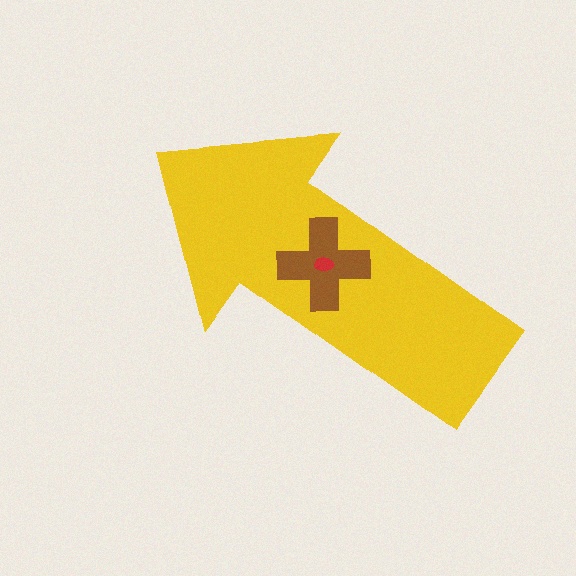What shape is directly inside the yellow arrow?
The brown cross.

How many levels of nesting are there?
3.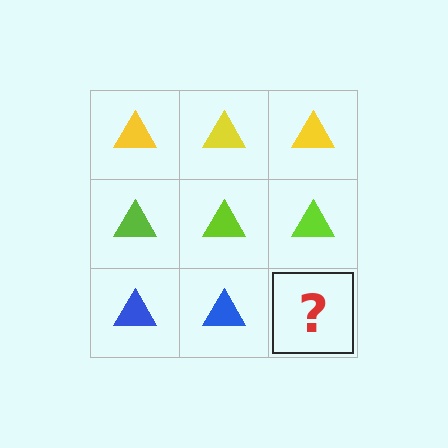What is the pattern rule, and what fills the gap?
The rule is that each row has a consistent color. The gap should be filled with a blue triangle.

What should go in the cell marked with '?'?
The missing cell should contain a blue triangle.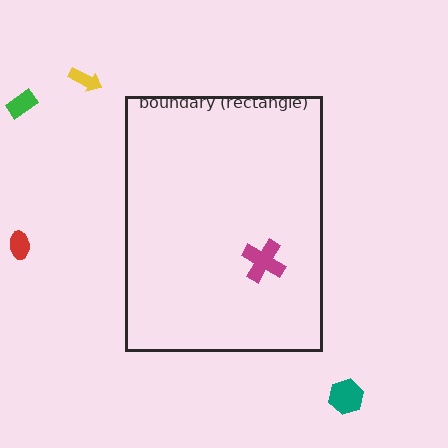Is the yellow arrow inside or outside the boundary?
Outside.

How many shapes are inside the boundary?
1 inside, 4 outside.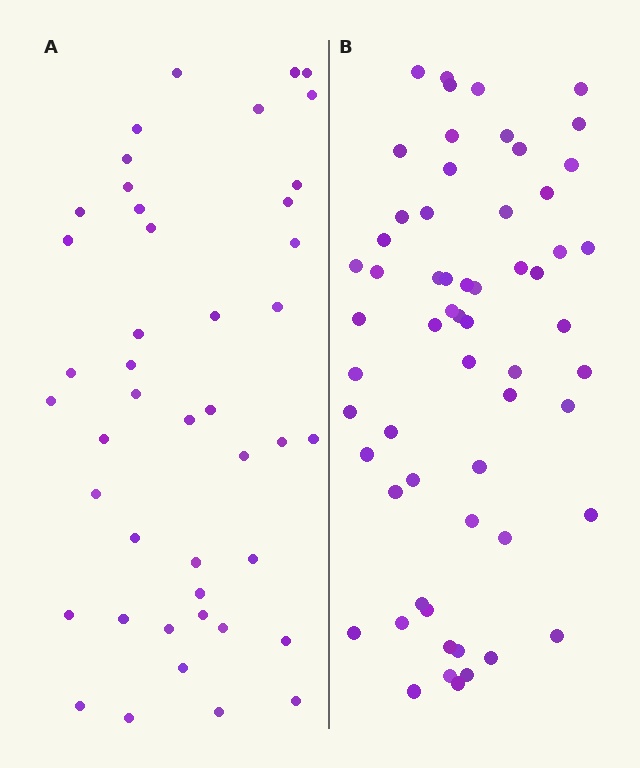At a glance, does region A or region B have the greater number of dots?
Region B (the right region) has more dots.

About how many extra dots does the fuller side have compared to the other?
Region B has approximately 15 more dots than region A.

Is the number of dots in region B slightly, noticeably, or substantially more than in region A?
Region B has noticeably more, but not dramatically so. The ratio is roughly 1.4 to 1.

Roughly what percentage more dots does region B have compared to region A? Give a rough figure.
About 35% more.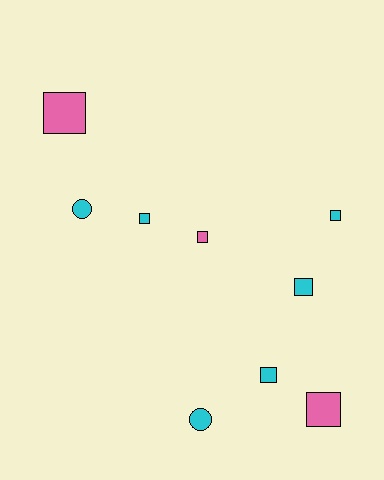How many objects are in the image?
There are 9 objects.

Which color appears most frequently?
Cyan, with 6 objects.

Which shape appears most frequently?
Square, with 7 objects.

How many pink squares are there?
There are 3 pink squares.